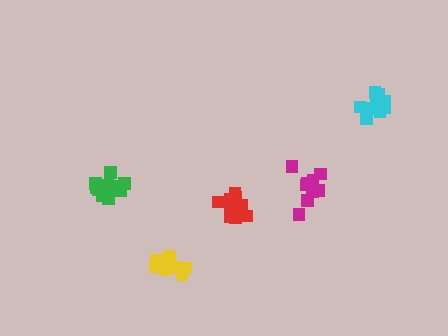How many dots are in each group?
Group 1: 12 dots, Group 2: 10 dots, Group 3: 9 dots, Group 4: 14 dots, Group 5: 9 dots (54 total).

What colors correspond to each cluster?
The clusters are colored: green, magenta, yellow, red, cyan.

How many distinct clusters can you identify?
There are 5 distinct clusters.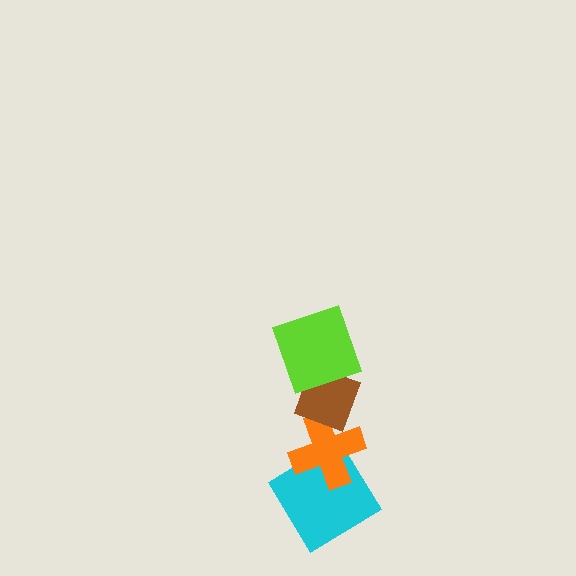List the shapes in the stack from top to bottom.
From top to bottom: the lime square, the brown diamond, the orange cross, the cyan diamond.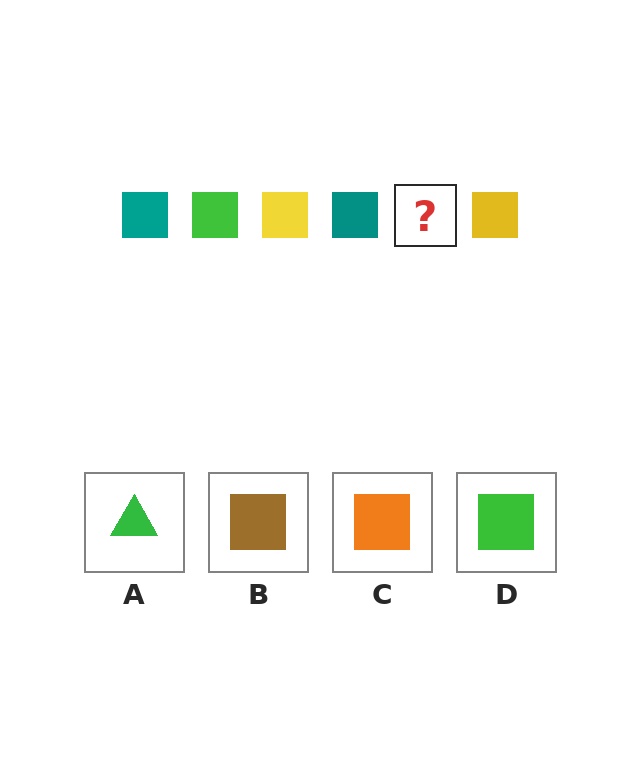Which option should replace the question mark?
Option D.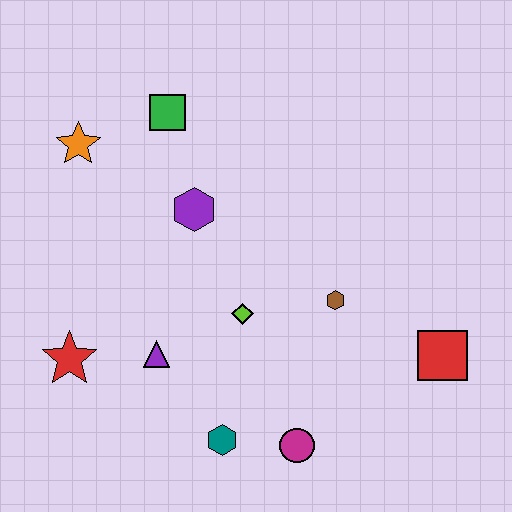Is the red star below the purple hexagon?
Yes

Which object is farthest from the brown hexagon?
The orange star is farthest from the brown hexagon.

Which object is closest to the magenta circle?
The teal hexagon is closest to the magenta circle.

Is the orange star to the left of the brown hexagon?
Yes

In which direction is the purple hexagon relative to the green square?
The purple hexagon is below the green square.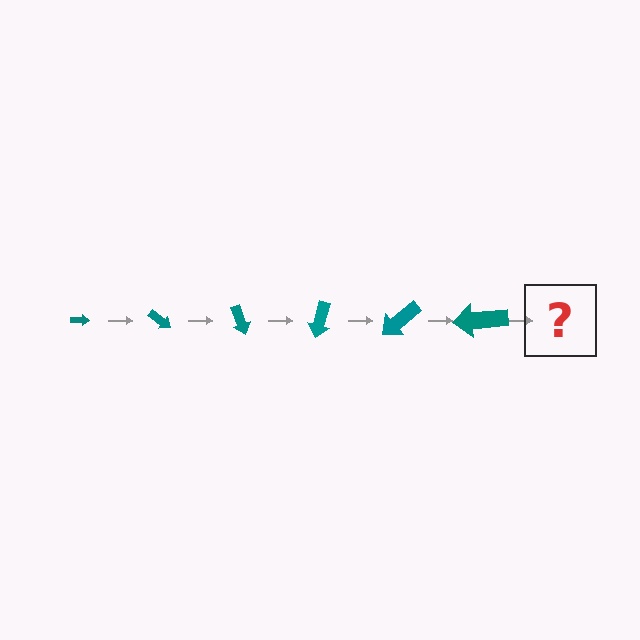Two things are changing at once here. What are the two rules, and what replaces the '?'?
The two rules are that the arrow grows larger each step and it rotates 35 degrees each step. The '?' should be an arrow, larger than the previous one and rotated 210 degrees from the start.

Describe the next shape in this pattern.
It should be an arrow, larger than the previous one and rotated 210 degrees from the start.